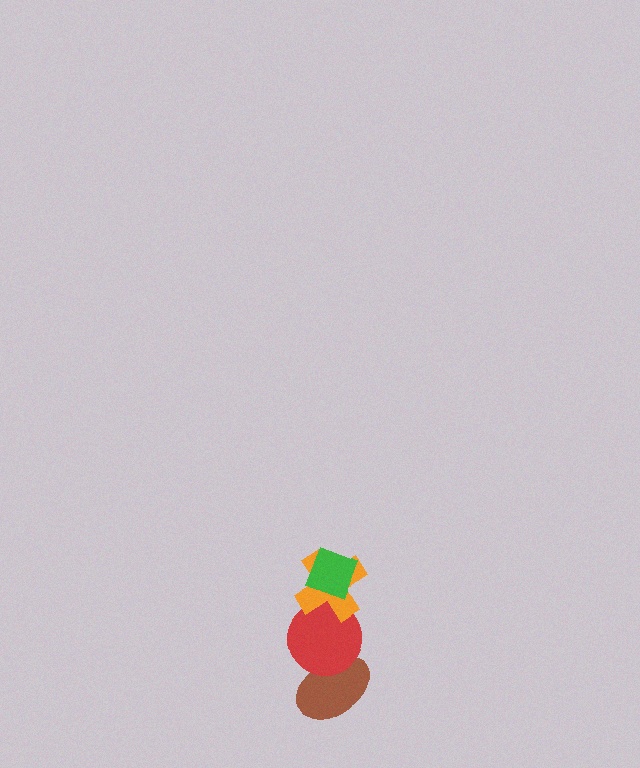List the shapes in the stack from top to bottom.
From top to bottom: the green diamond, the orange cross, the red circle, the brown ellipse.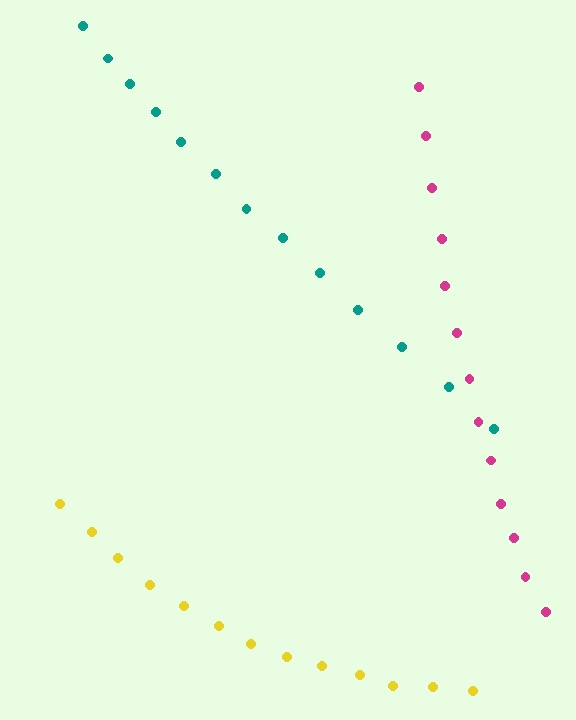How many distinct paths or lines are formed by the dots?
There are 3 distinct paths.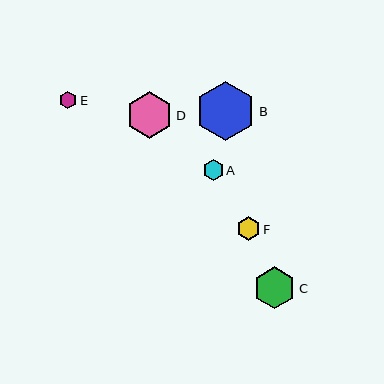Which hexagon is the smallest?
Hexagon E is the smallest with a size of approximately 17 pixels.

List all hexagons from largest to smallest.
From largest to smallest: B, D, C, F, A, E.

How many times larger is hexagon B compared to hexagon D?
Hexagon B is approximately 1.3 times the size of hexagon D.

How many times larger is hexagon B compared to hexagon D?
Hexagon B is approximately 1.3 times the size of hexagon D.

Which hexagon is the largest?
Hexagon B is the largest with a size of approximately 60 pixels.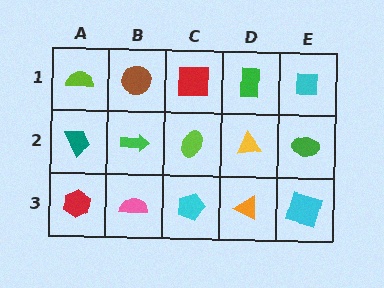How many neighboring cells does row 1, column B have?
3.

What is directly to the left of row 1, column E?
A green rectangle.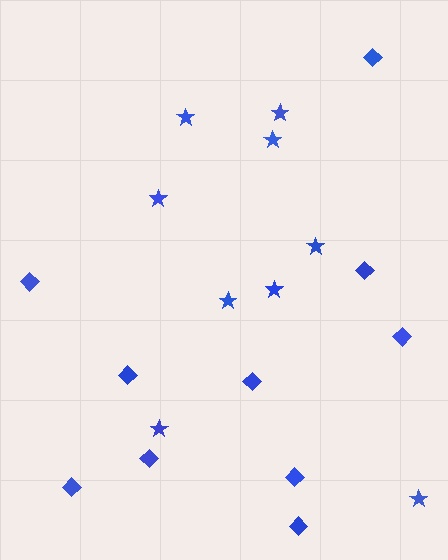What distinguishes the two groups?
There are 2 groups: one group of diamonds (10) and one group of stars (9).